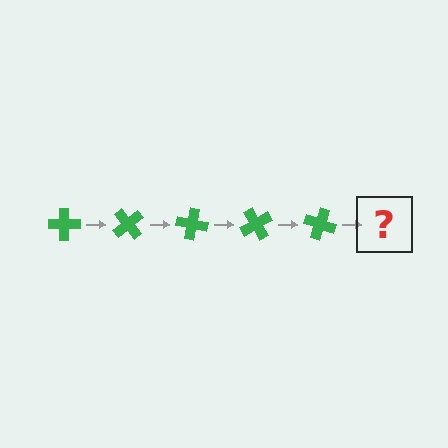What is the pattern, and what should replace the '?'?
The pattern is that the cross rotates 50 degrees each step. The '?' should be a green cross rotated 250 degrees.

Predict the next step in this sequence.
The next step is a green cross rotated 250 degrees.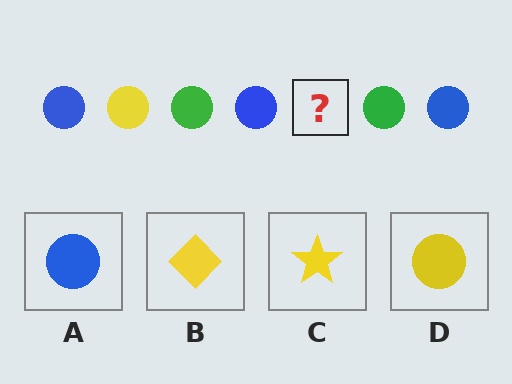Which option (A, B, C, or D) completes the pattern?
D.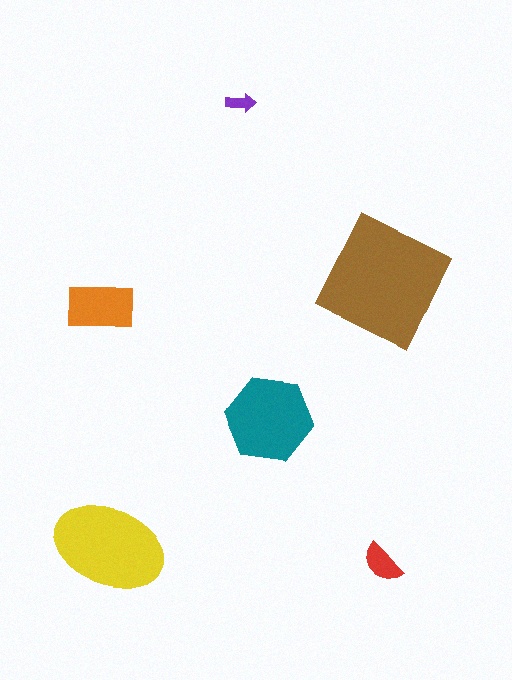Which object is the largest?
The brown square.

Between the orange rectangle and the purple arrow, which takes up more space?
The orange rectangle.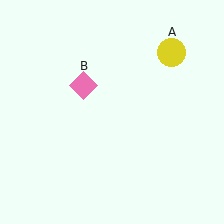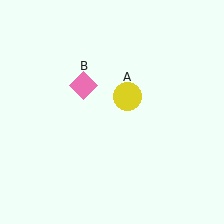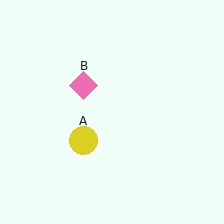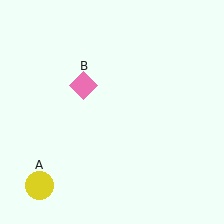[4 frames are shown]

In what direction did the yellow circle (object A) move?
The yellow circle (object A) moved down and to the left.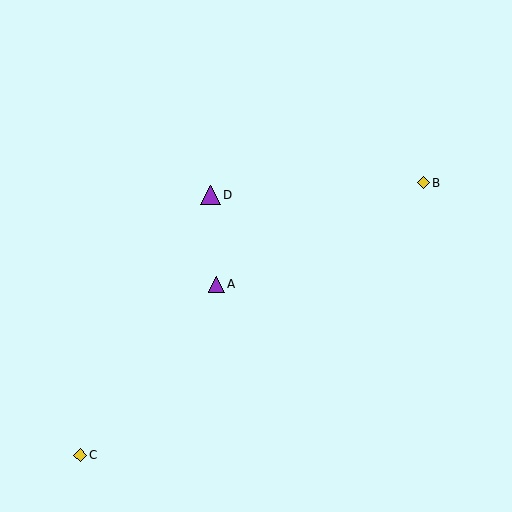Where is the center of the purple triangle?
The center of the purple triangle is at (210, 195).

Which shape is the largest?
The purple triangle (labeled D) is the largest.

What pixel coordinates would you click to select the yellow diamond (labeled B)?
Click at (423, 183) to select the yellow diamond B.